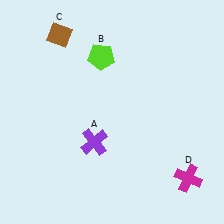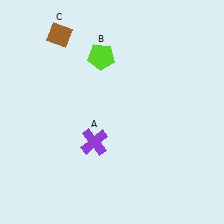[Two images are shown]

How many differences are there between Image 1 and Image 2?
There is 1 difference between the two images.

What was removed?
The magenta cross (D) was removed in Image 2.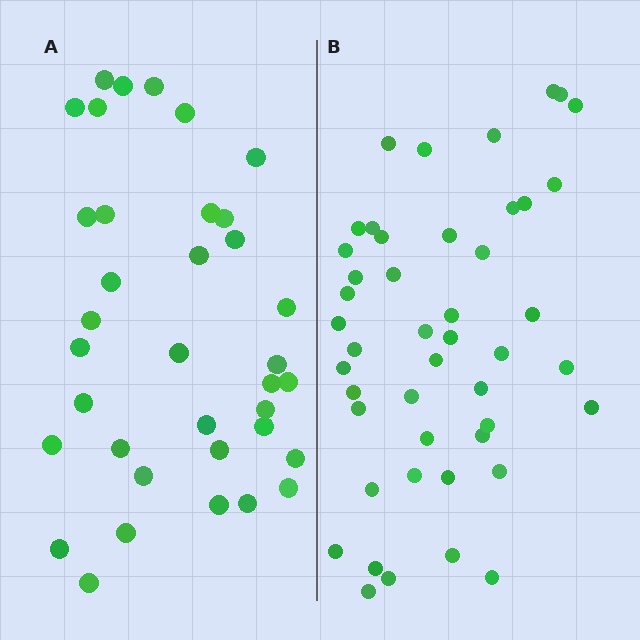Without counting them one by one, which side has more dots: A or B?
Region B (the right region) has more dots.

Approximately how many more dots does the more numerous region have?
Region B has roughly 10 or so more dots than region A.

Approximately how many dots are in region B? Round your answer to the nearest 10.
About 50 dots. (The exact count is 46, which rounds to 50.)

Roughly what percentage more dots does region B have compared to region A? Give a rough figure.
About 30% more.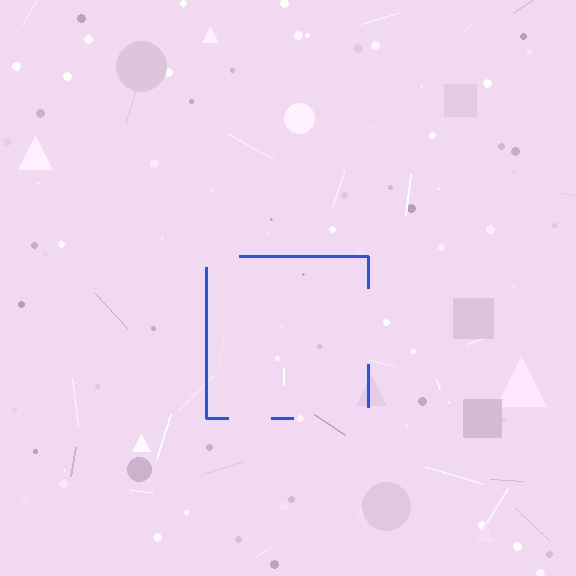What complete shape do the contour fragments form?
The contour fragments form a square.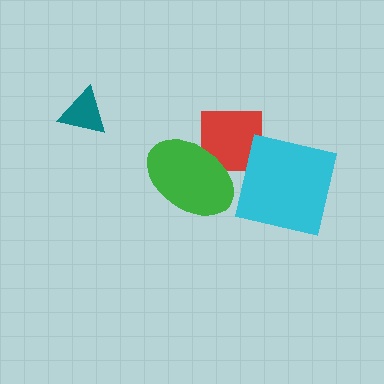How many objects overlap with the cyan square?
0 objects overlap with the cyan square.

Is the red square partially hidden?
Yes, it is partially covered by another shape.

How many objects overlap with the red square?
1 object overlaps with the red square.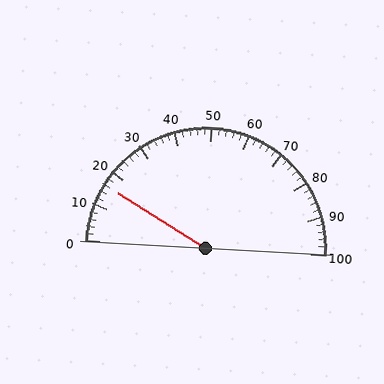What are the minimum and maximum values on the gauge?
The gauge ranges from 0 to 100.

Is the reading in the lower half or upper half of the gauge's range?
The reading is in the lower half of the range (0 to 100).